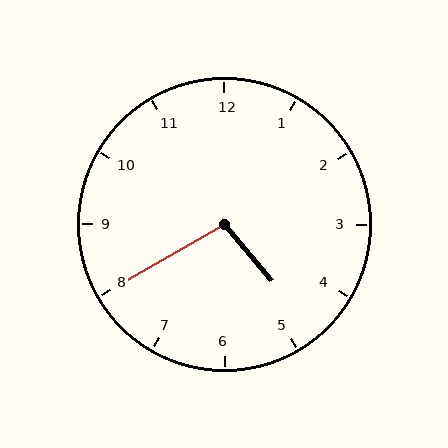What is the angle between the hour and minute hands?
Approximately 100 degrees.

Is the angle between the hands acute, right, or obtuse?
It is obtuse.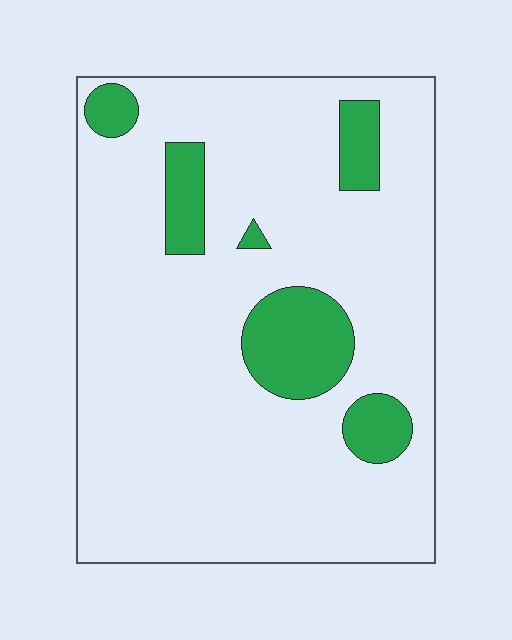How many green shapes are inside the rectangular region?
6.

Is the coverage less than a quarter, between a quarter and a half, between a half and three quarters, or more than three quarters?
Less than a quarter.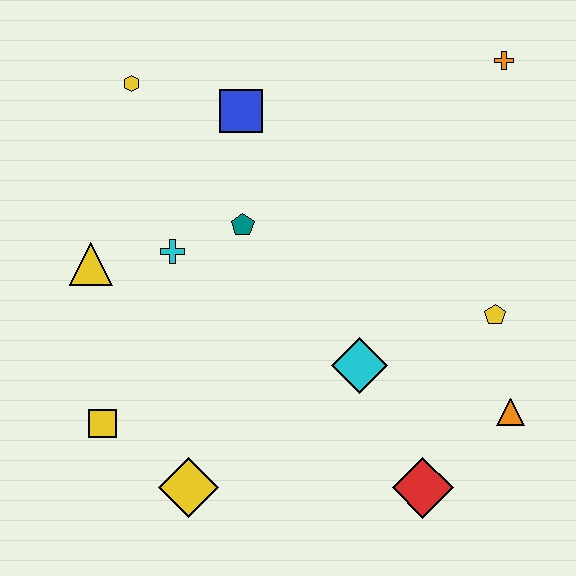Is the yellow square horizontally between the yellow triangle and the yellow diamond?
Yes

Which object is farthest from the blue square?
The red diamond is farthest from the blue square.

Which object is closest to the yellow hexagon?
The blue square is closest to the yellow hexagon.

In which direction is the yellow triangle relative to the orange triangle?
The yellow triangle is to the left of the orange triangle.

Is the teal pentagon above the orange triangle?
Yes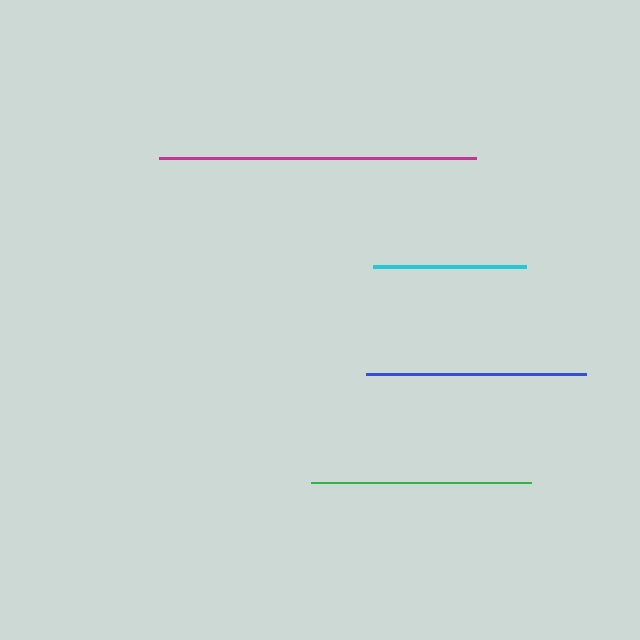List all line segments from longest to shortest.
From longest to shortest: magenta, green, blue, cyan.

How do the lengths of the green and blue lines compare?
The green and blue lines are approximately the same length.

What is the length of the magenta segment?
The magenta segment is approximately 317 pixels long.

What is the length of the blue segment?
The blue segment is approximately 219 pixels long.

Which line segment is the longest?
The magenta line is the longest at approximately 317 pixels.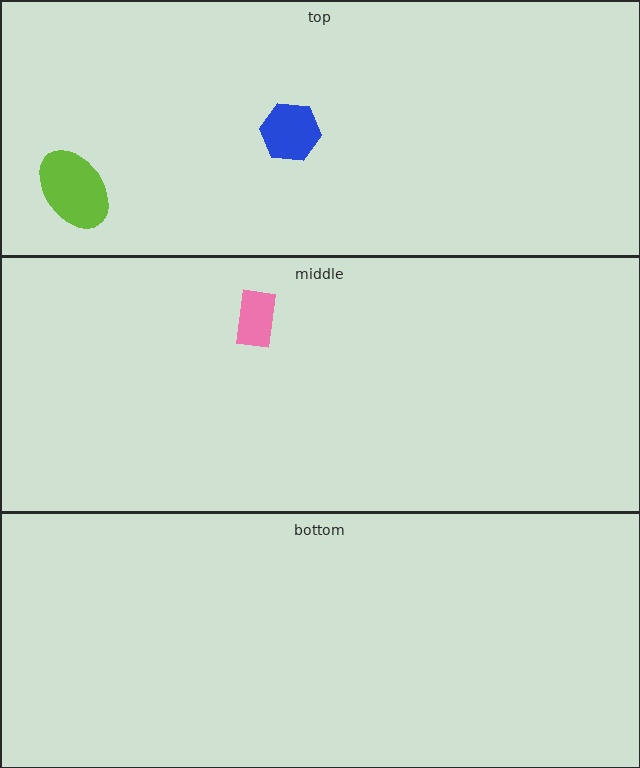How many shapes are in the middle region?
1.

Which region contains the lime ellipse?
The top region.